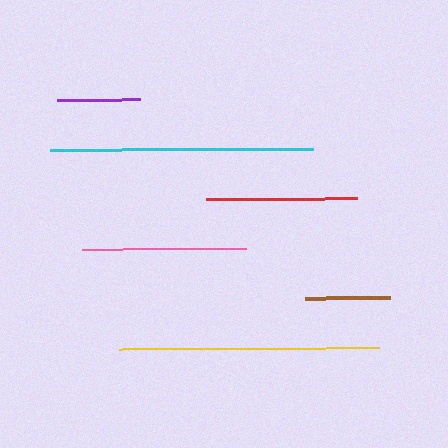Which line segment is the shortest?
The purple line is the shortest at approximately 83 pixels.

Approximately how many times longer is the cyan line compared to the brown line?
The cyan line is approximately 3.1 times the length of the brown line.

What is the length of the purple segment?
The purple segment is approximately 83 pixels long.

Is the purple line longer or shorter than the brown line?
The brown line is longer than the purple line.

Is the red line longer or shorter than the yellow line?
The yellow line is longer than the red line.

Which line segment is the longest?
The cyan line is the longest at approximately 263 pixels.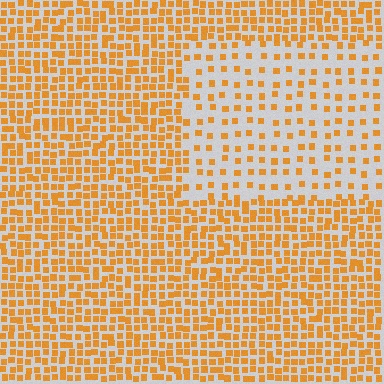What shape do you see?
I see a rectangle.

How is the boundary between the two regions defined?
The boundary is defined by a change in element density (approximately 2.4x ratio). All elements are the same color, size, and shape.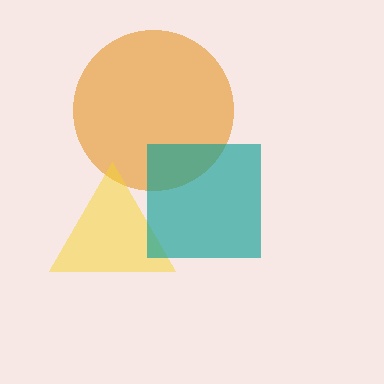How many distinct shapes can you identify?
There are 3 distinct shapes: an orange circle, a yellow triangle, a teal square.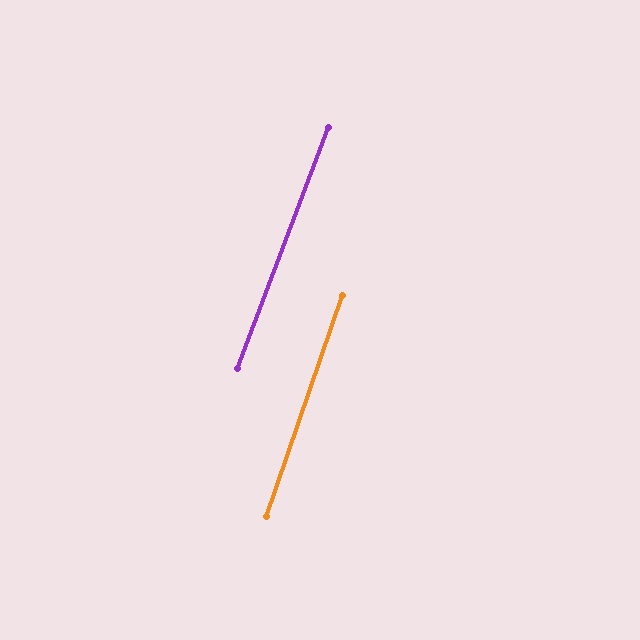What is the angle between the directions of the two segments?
Approximately 2 degrees.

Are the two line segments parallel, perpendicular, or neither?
Parallel — their directions differ by only 1.8°.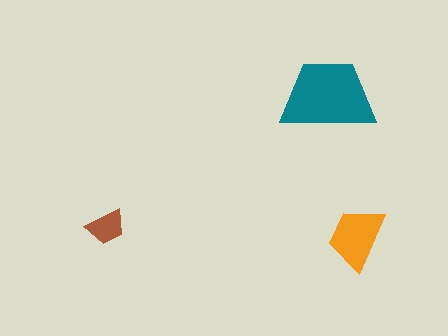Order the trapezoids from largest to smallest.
the teal one, the orange one, the brown one.